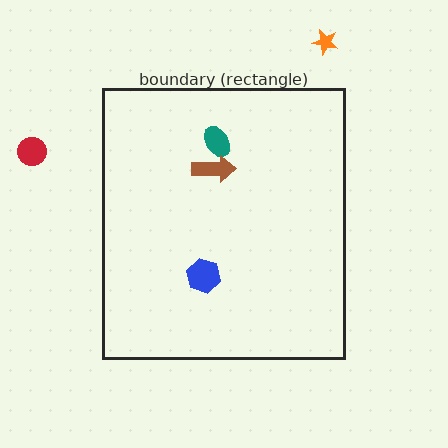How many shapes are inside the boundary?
3 inside, 2 outside.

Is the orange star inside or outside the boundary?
Outside.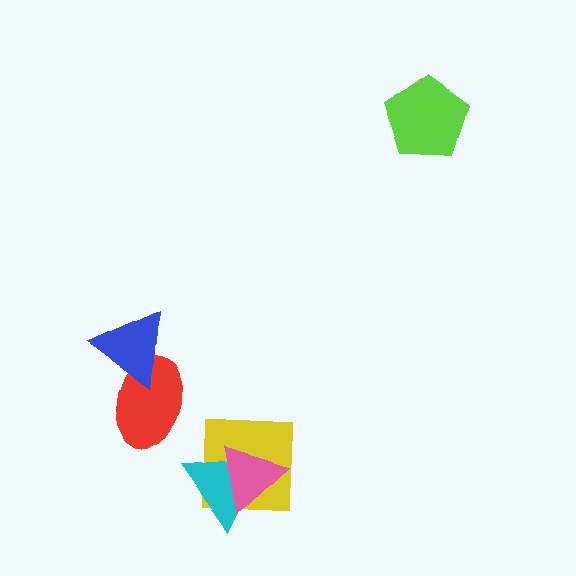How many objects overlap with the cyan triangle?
2 objects overlap with the cyan triangle.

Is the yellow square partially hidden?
Yes, it is partially covered by another shape.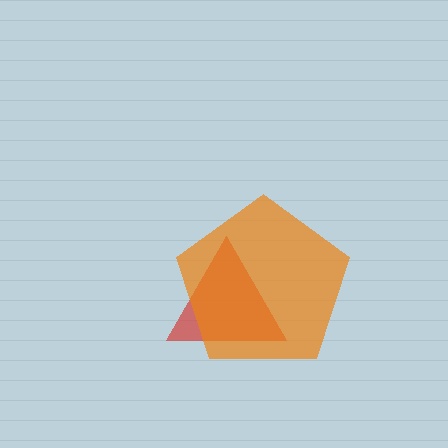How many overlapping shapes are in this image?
There are 2 overlapping shapes in the image.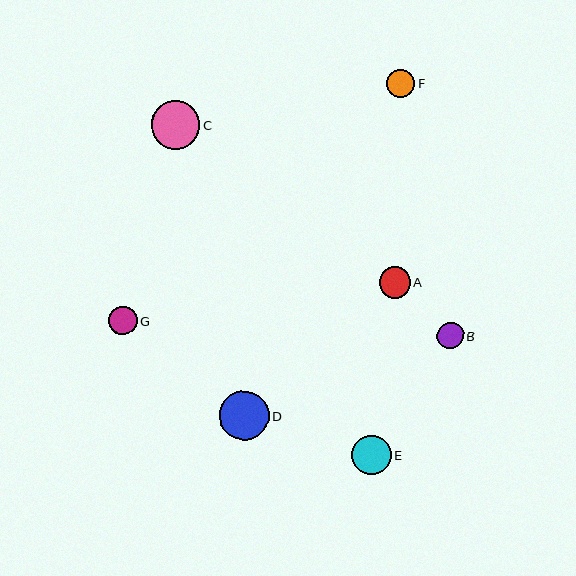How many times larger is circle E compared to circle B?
Circle E is approximately 1.5 times the size of circle B.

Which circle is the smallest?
Circle B is the smallest with a size of approximately 27 pixels.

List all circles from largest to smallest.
From largest to smallest: D, C, E, A, G, F, B.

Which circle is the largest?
Circle D is the largest with a size of approximately 49 pixels.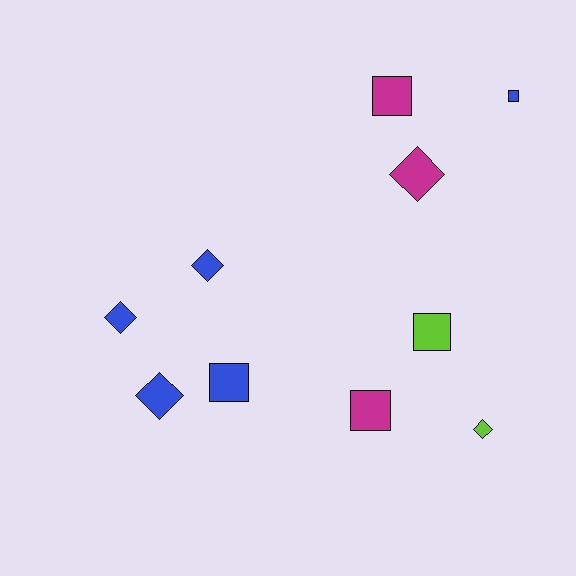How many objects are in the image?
There are 10 objects.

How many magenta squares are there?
There are 2 magenta squares.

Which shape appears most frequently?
Square, with 5 objects.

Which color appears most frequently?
Blue, with 5 objects.